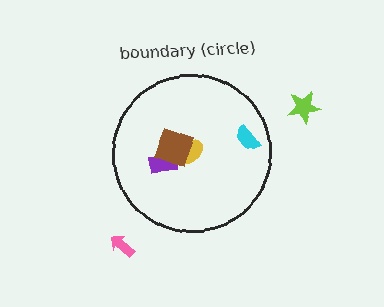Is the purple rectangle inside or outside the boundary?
Inside.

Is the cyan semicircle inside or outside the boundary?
Inside.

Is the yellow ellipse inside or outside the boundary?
Inside.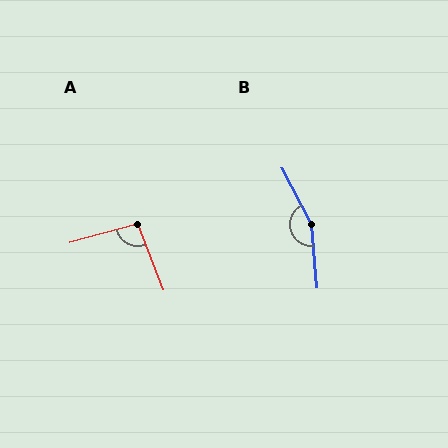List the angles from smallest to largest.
A (95°), B (158°).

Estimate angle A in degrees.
Approximately 95 degrees.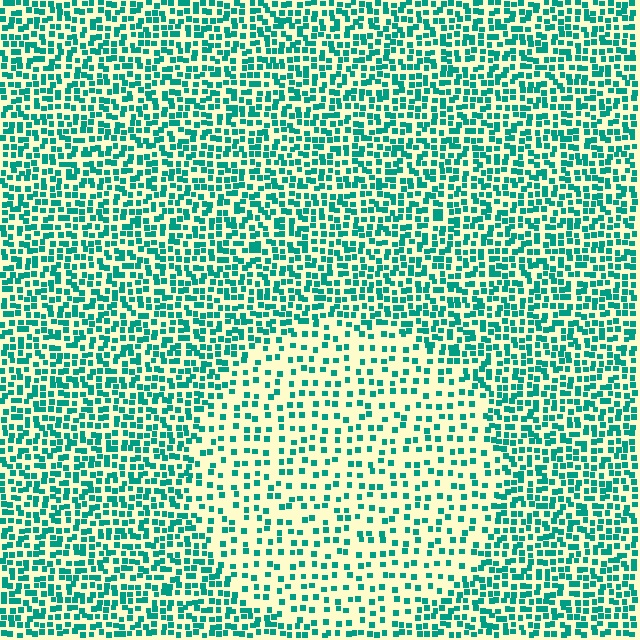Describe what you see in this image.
The image contains small teal elements arranged at two different densities. A circle-shaped region is visible where the elements are less densely packed than the surrounding area.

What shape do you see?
I see a circle.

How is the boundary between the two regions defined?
The boundary is defined by a change in element density (approximately 2.1x ratio). All elements are the same color, size, and shape.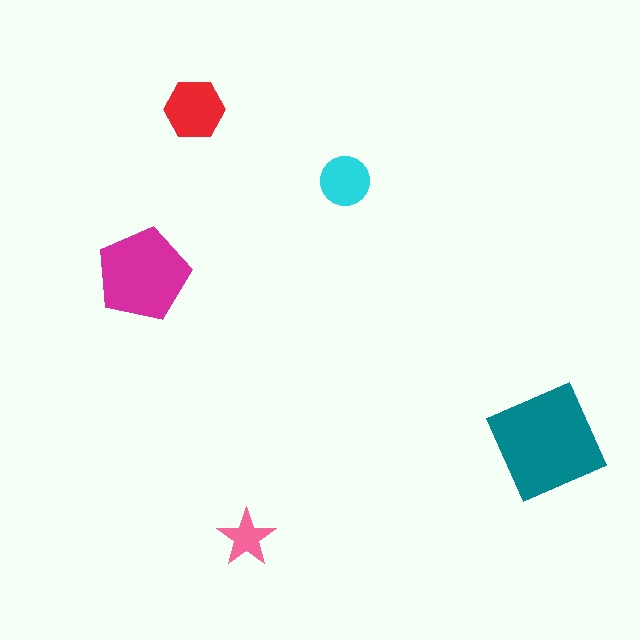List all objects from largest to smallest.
The teal diamond, the magenta pentagon, the red hexagon, the cyan circle, the pink star.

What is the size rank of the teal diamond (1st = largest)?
1st.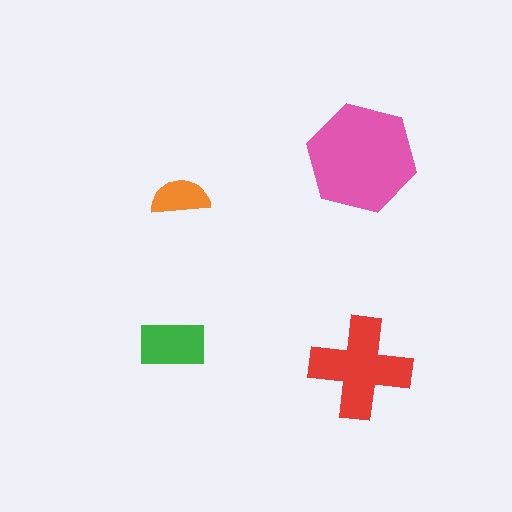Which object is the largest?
The pink hexagon.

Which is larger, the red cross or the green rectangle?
The red cross.